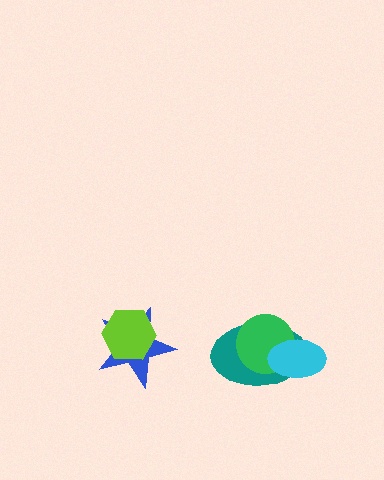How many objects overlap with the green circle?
2 objects overlap with the green circle.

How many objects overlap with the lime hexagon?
1 object overlaps with the lime hexagon.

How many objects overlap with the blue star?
1 object overlaps with the blue star.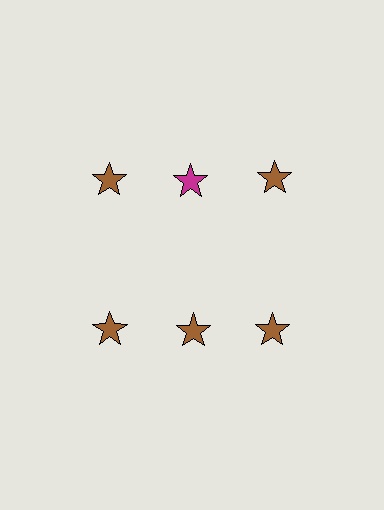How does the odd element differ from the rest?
It has a different color: magenta instead of brown.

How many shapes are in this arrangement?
There are 6 shapes arranged in a grid pattern.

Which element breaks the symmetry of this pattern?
The magenta star in the top row, second from left column breaks the symmetry. All other shapes are brown stars.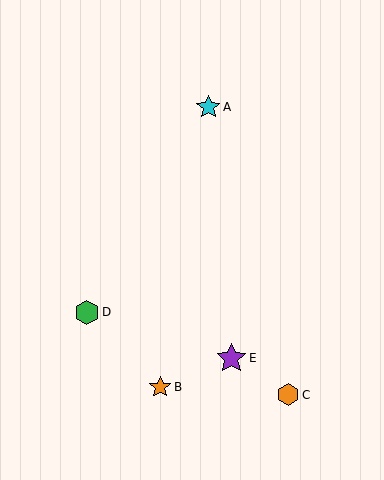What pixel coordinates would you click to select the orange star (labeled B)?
Click at (160, 387) to select the orange star B.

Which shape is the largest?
The purple star (labeled E) is the largest.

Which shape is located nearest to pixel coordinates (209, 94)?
The cyan star (labeled A) at (208, 107) is nearest to that location.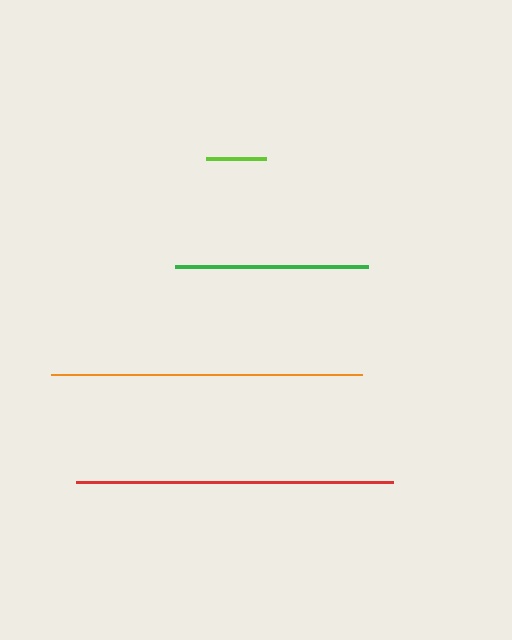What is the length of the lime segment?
The lime segment is approximately 60 pixels long.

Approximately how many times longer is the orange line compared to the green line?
The orange line is approximately 1.6 times the length of the green line.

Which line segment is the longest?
The red line is the longest at approximately 317 pixels.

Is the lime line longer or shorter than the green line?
The green line is longer than the lime line.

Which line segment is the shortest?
The lime line is the shortest at approximately 60 pixels.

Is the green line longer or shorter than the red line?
The red line is longer than the green line.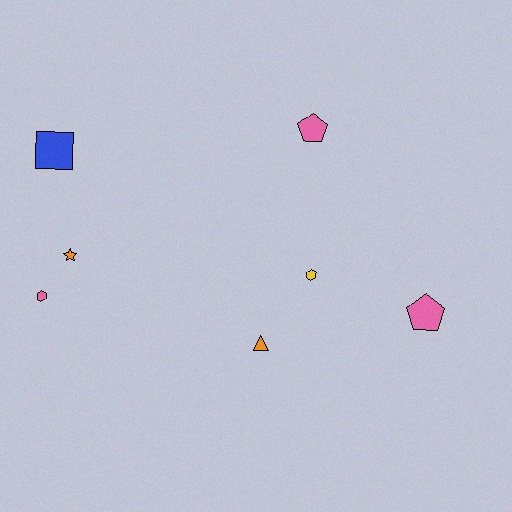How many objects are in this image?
There are 7 objects.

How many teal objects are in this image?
There are no teal objects.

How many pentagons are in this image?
There are 2 pentagons.